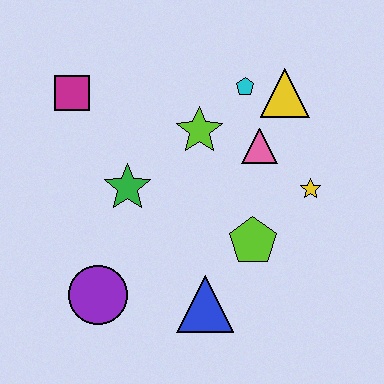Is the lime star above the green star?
Yes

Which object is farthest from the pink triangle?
The purple circle is farthest from the pink triangle.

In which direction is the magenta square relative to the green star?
The magenta square is above the green star.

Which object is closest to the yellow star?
The pink triangle is closest to the yellow star.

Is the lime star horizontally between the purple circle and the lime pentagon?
Yes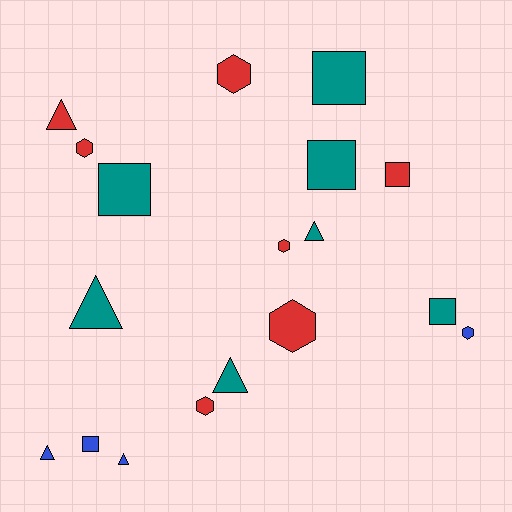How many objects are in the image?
There are 18 objects.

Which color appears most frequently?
Teal, with 7 objects.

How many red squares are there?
There is 1 red square.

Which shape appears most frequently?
Triangle, with 6 objects.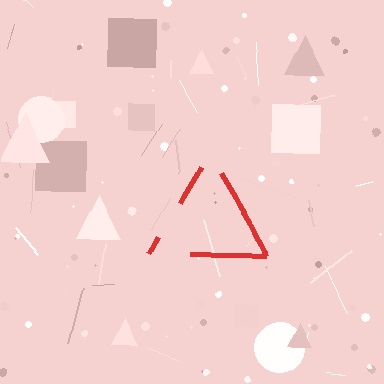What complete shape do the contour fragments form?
The contour fragments form a triangle.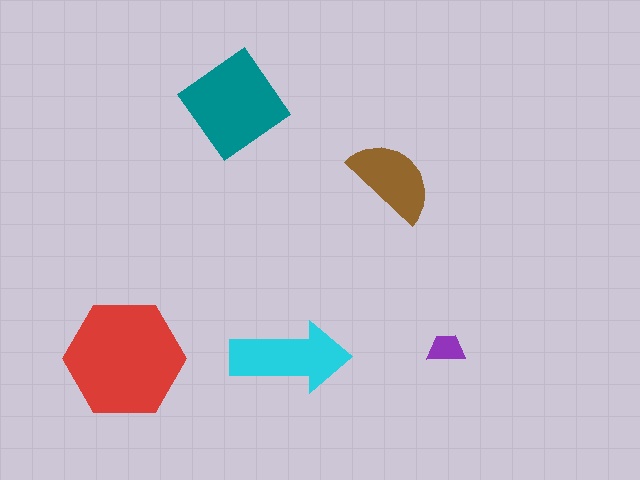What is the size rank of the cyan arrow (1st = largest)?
3rd.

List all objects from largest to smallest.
The red hexagon, the teal diamond, the cyan arrow, the brown semicircle, the purple trapezoid.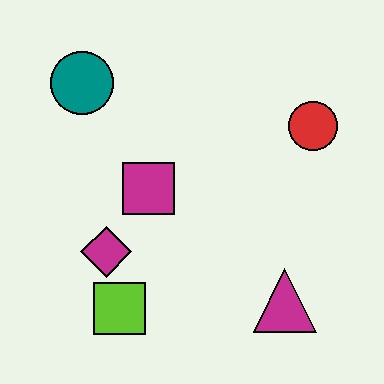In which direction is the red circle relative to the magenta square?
The red circle is to the right of the magenta square.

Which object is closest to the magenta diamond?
The lime square is closest to the magenta diamond.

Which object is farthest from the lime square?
The red circle is farthest from the lime square.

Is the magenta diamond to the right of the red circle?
No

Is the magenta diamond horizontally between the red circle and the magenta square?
No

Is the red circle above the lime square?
Yes